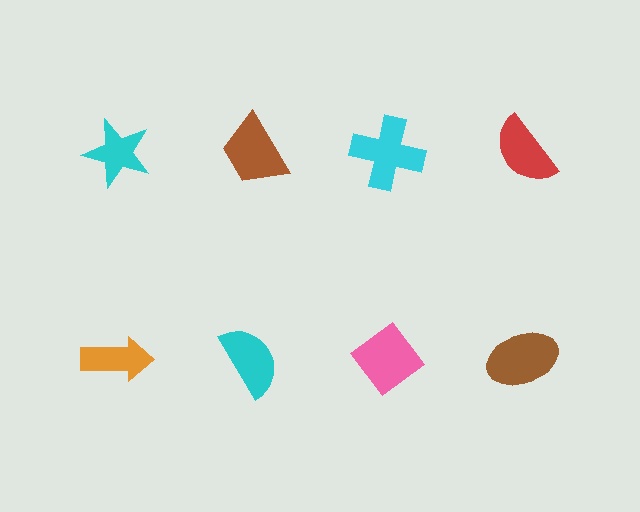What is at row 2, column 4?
A brown ellipse.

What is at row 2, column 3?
A pink diamond.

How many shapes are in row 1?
4 shapes.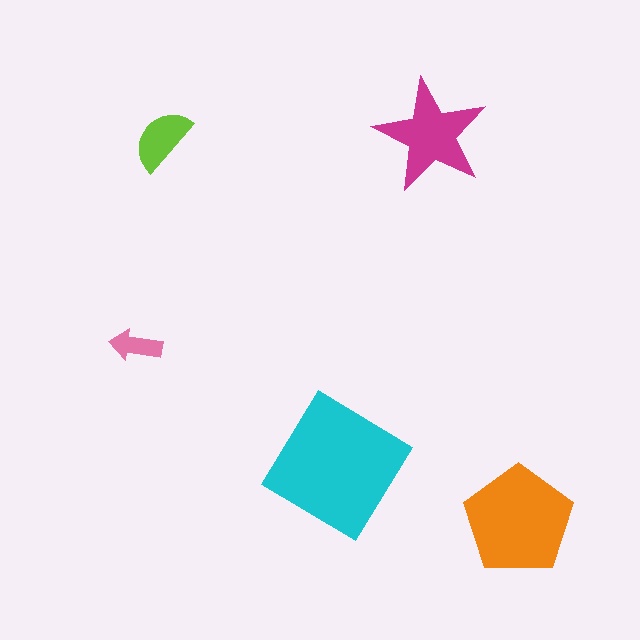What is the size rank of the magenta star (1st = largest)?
3rd.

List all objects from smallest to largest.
The pink arrow, the lime semicircle, the magenta star, the orange pentagon, the cyan diamond.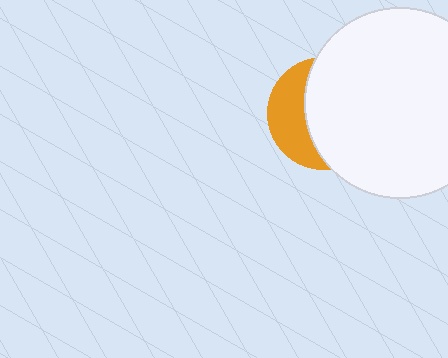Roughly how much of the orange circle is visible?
A small part of it is visible (roughly 35%).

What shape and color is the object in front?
The object in front is a white circle.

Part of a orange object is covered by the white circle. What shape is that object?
It is a circle.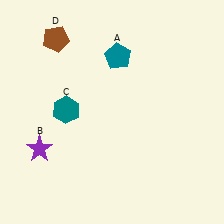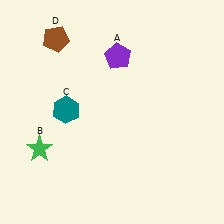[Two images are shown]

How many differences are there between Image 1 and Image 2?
There are 2 differences between the two images.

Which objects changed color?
A changed from teal to purple. B changed from purple to green.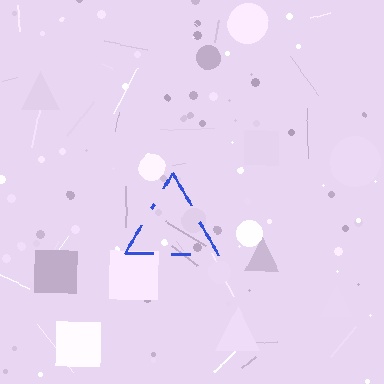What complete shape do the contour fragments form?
The contour fragments form a triangle.